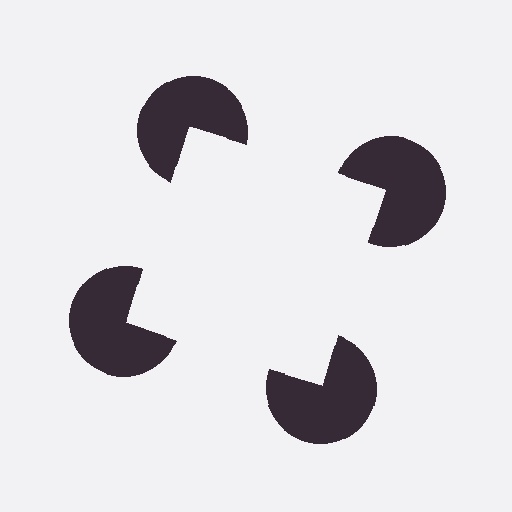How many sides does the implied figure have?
4 sides.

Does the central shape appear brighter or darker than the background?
It typically appears slightly brighter than the background, even though no actual brightness change is drawn.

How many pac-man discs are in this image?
There are 4 — one at each vertex of the illusory square.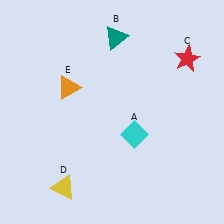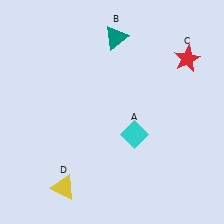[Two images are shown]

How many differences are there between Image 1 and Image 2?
There is 1 difference between the two images.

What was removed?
The orange triangle (E) was removed in Image 2.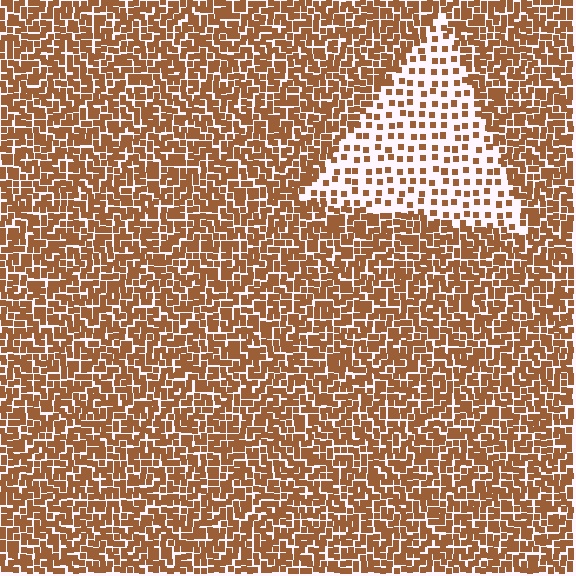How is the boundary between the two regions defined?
The boundary is defined by a change in element density (approximately 2.7x ratio). All elements are the same color, size, and shape.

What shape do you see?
I see a triangle.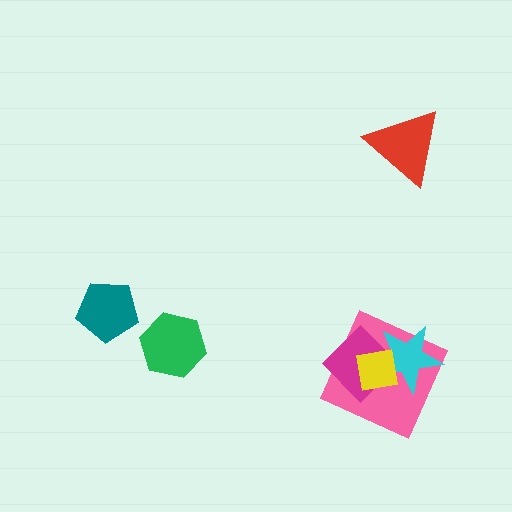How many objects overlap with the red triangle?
0 objects overlap with the red triangle.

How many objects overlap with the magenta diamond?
3 objects overlap with the magenta diamond.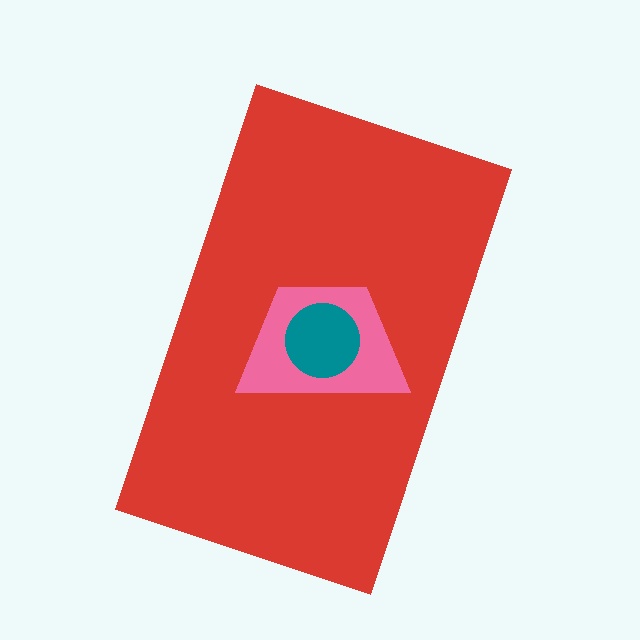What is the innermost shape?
The teal circle.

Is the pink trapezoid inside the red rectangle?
Yes.